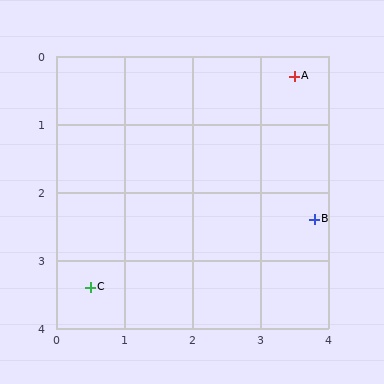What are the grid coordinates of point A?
Point A is at approximately (3.5, 0.3).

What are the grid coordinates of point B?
Point B is at approximately (3.8, 2.4).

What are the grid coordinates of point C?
Point C is at approximately (0.5, 3.4).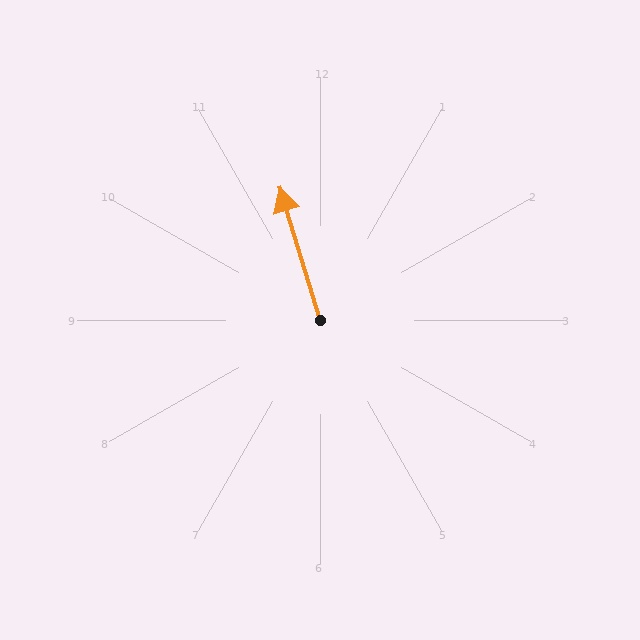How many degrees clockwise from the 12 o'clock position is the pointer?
Approximately 343 degrees.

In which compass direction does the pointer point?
North.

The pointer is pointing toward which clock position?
Roughly 11 o'clock.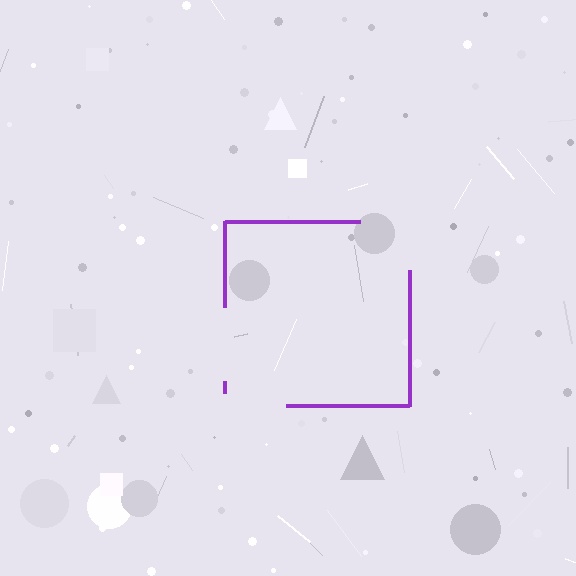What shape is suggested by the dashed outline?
The dashed outline suggests a square.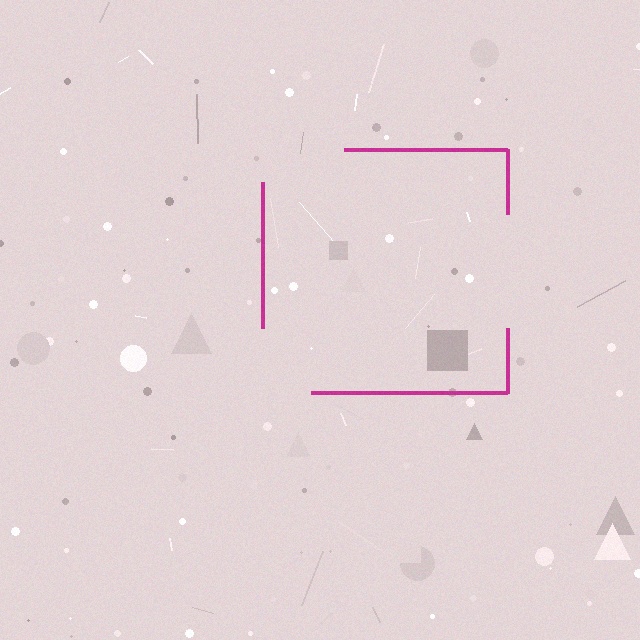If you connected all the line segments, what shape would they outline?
They would outline a square.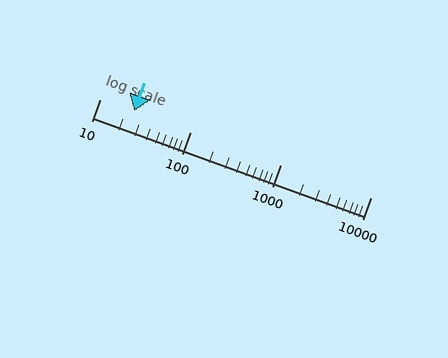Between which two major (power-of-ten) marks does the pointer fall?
The pointer is between 10 and 100.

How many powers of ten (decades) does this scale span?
The scale spans 3 decades, from 10 to 10000.